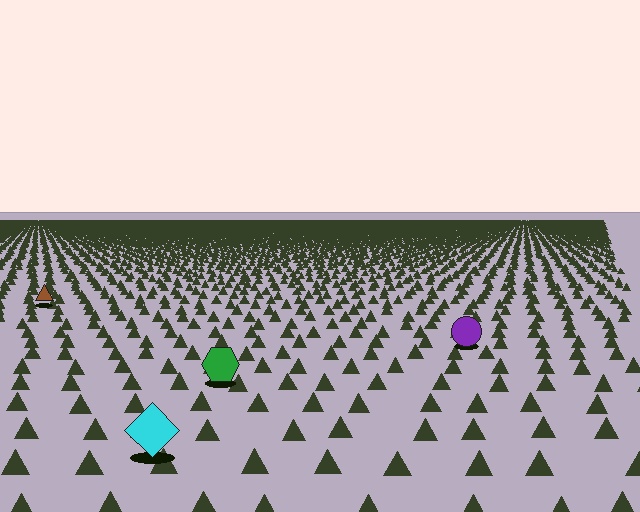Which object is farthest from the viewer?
The brown triangle is farthest from the viewer. It appears smaller and the ground texture around it is denser.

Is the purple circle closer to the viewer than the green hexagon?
No. The green hexagon is closer — you can tell from the texture gradient: the ground texture is coarser near it.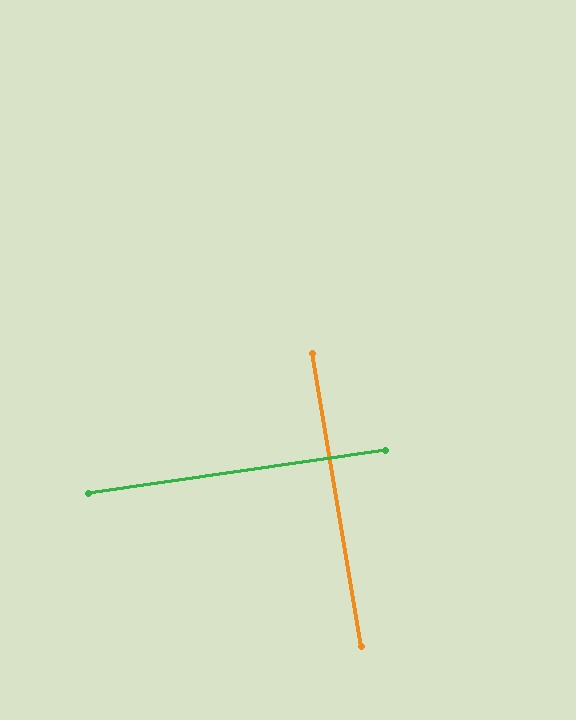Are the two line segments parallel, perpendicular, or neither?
Perpendicular — they meet at approximately 89°.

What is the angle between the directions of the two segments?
Approximately 89 degrees.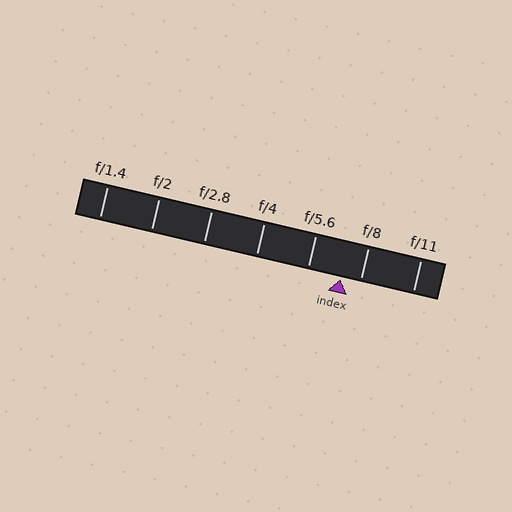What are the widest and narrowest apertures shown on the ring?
The widest aperture shown is f/1.4 and the narrowest is f/11.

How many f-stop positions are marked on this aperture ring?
There are 7 f-stop positions marked.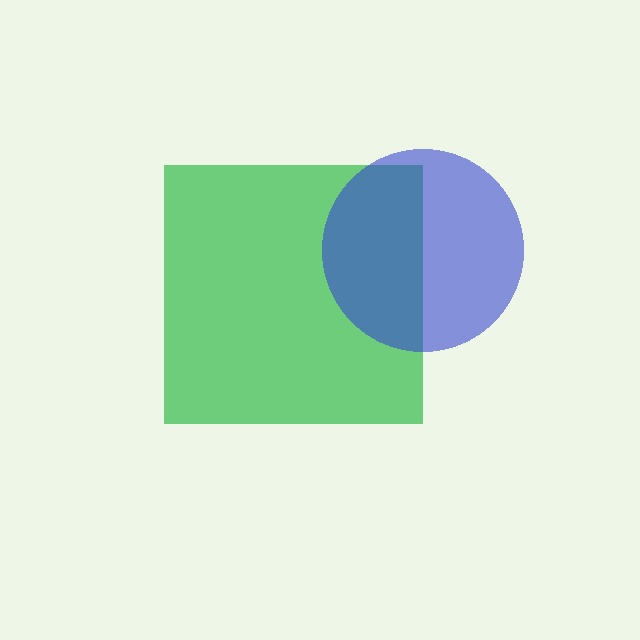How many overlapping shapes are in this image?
There are 2 overlapping shapes in the image.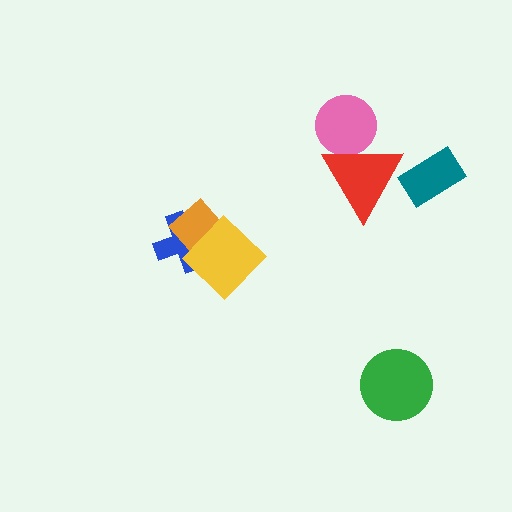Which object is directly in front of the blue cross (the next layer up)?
The orange diamond is directly in front of the blue cross.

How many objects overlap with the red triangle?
2 objects overlap with the red triangle.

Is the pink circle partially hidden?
Yes, it is partially covered by another shape.